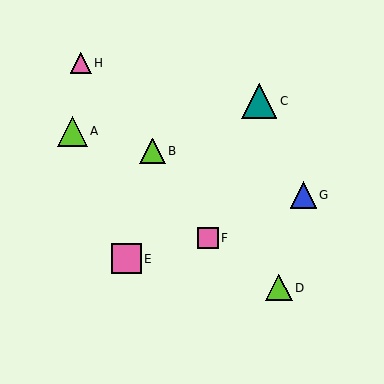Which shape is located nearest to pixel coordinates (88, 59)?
The pink triangle (labeled H) at (81, 63) is nearest to that location.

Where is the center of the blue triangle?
The center of the blue triangle is at (303, 195).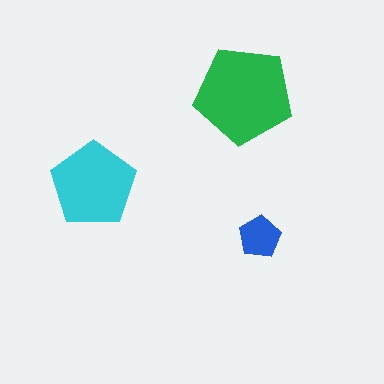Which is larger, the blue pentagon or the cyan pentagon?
The cyan one.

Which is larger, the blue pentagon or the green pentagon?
The green one.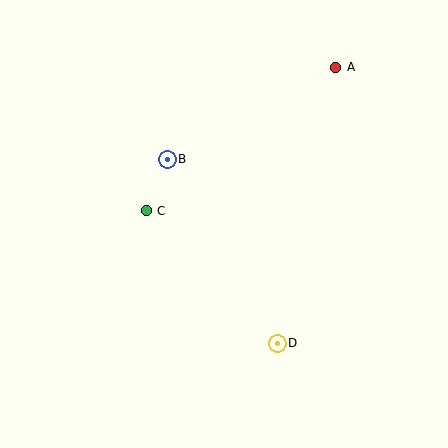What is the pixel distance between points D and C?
The distance between D and C is 186 pixels.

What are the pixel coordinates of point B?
Point B is at (167, 159).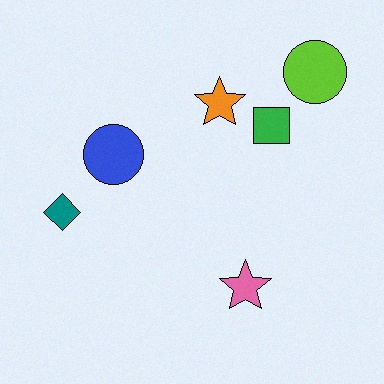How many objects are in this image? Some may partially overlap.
There are 6 objects.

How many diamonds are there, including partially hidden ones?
There is 1 diamond.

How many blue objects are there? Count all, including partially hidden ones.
There is 1 blue object.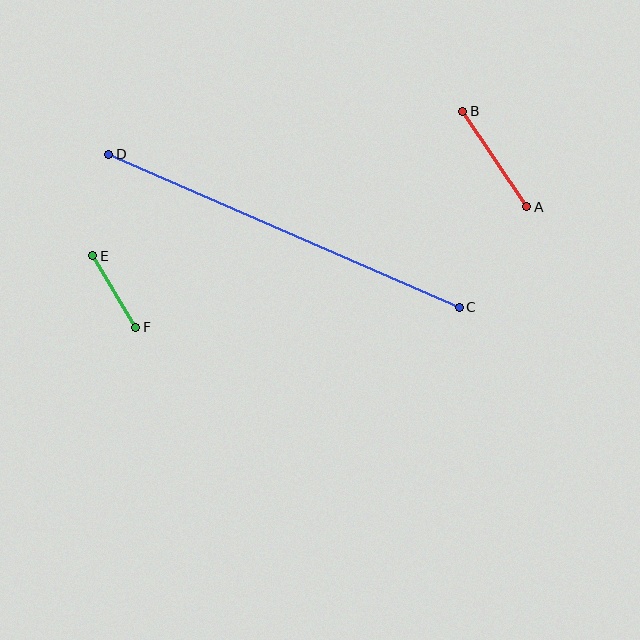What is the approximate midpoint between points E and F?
The midpoint is at approximately (114, 291) pixels.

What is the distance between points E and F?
The distance is approximately 84 pixels.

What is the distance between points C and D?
The distance is approximately 382 pixels.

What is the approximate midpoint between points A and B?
The midpoint is at approximately (495, 159) pixels.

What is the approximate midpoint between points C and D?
The midpoint is at approximately (284, 231) pixels.